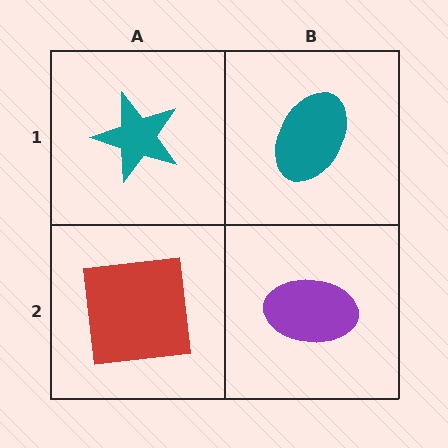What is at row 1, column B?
A teal ellipse.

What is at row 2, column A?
A red square.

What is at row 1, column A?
A teal star.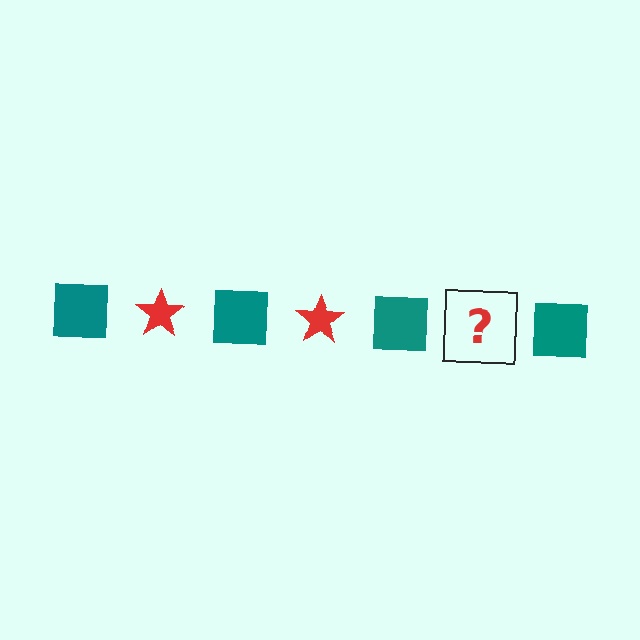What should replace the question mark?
The question mark should be replaced with a red star.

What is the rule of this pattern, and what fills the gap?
The rule is that the pattern alternates between teal square and red star. The gap should be filled with a red star.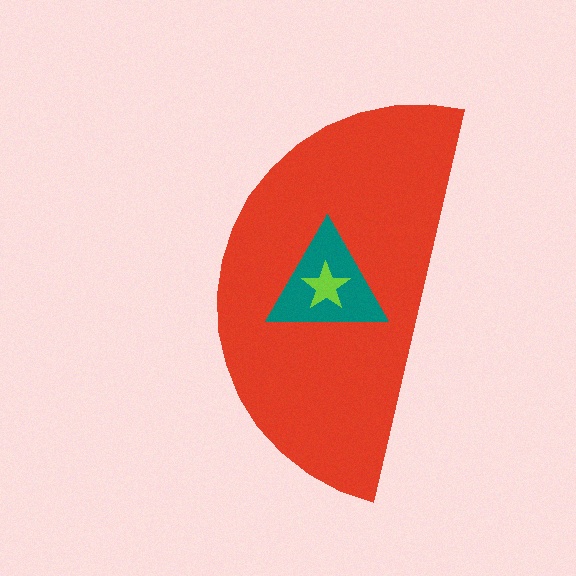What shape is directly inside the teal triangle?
The lime star.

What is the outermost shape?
The red semicircle.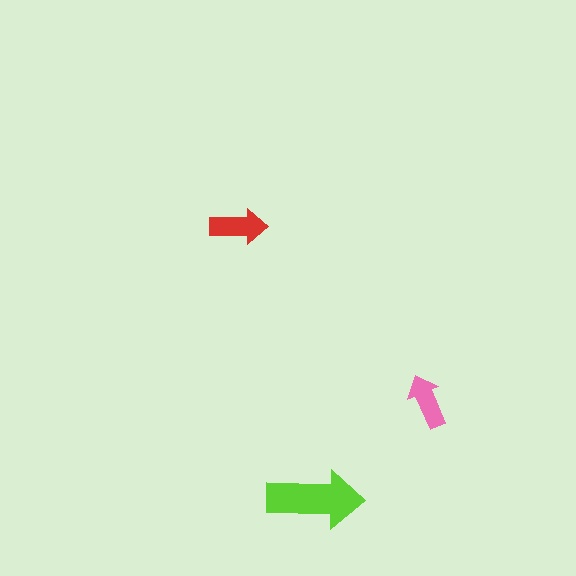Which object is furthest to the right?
The pink arrow is rightmost.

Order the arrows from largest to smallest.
the lime one, the red one, the pink one.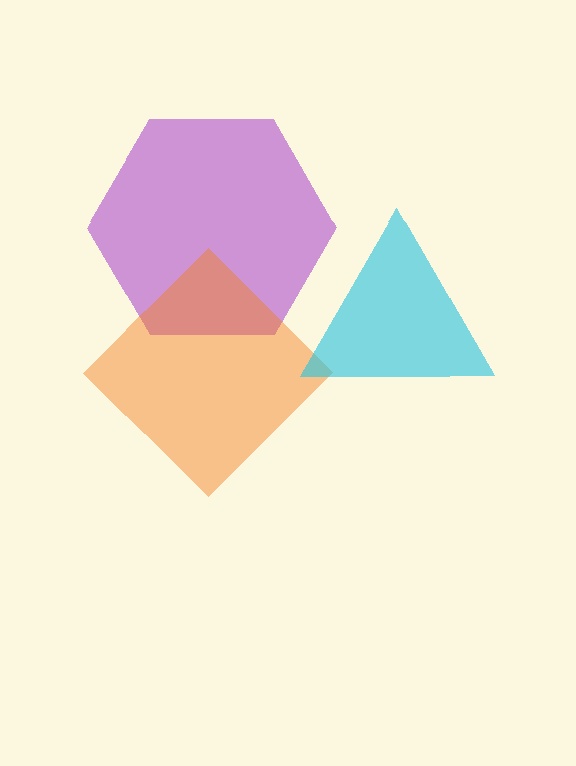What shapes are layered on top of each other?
The layered shapes are: a purple hexagon, an orange diamond, a cyan triangle.